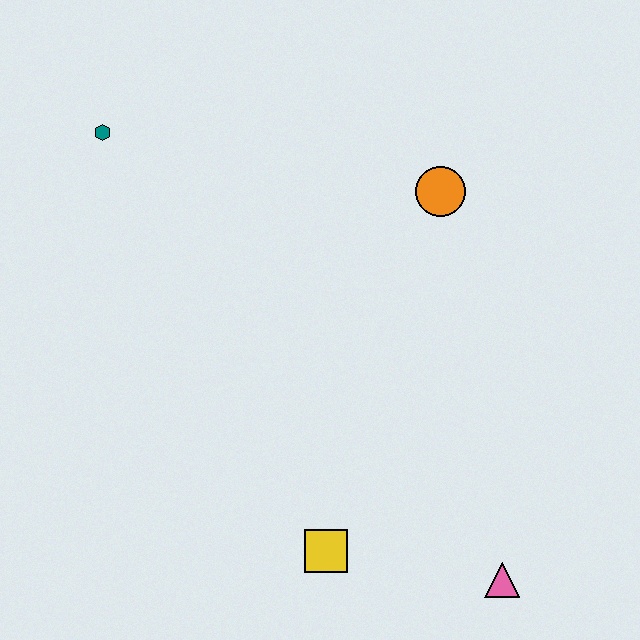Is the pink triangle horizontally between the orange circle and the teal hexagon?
No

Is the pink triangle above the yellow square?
No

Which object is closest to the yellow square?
The pink triangle is closest to the yellow square.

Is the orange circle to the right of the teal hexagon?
Yes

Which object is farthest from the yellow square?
The teal hexagon is farthest from the yellow square.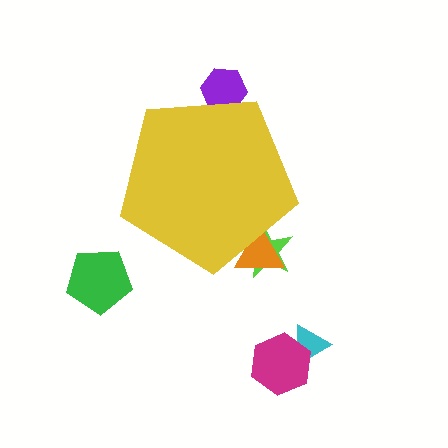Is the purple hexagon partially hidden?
Yes, the purple hexagon is partially hidden behind the yellow pentagon.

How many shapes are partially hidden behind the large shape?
3 shapes are partially hidden.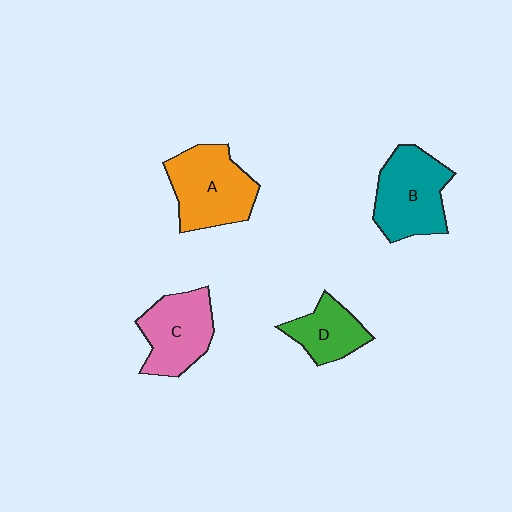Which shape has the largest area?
Shape A (orange).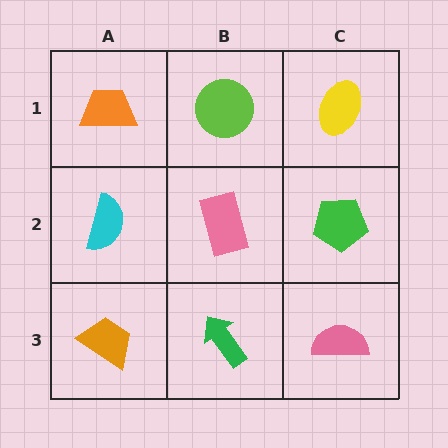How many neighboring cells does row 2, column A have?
3.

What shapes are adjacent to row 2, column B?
A lime circle (row 1, column B), a green arrow (row 3, column B), a cyan semicircle (row 2, column A), a green pentagon (row 2, column C).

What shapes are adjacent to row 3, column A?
A cyan semicircle (row 2, column A), a green arrow (row 3, column B).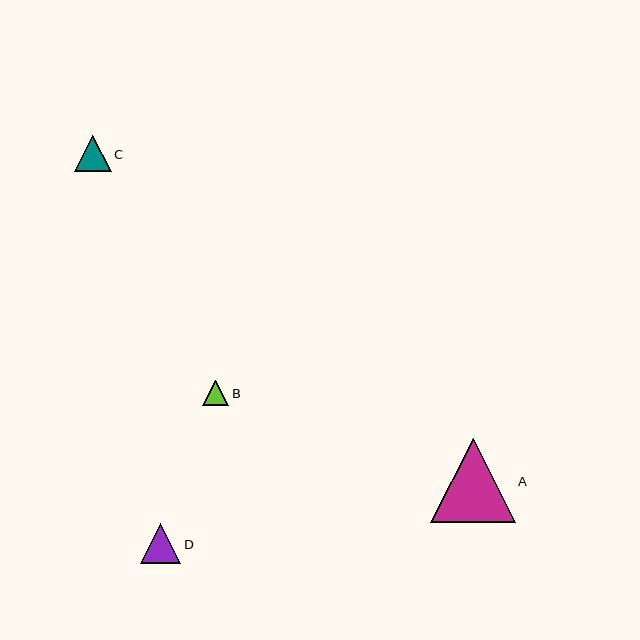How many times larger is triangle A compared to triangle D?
Triangle A is approximately 2.1 times the size of triangle D.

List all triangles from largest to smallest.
From largest to smallest: A, D, C, B.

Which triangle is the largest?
Triangle A is the largest with a size of approximately 84 pixels.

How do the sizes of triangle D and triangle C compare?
Triangle D and triangle C are approximately the same size.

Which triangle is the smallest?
Triangle B is the smallest with a size of approximately 26 pixels.